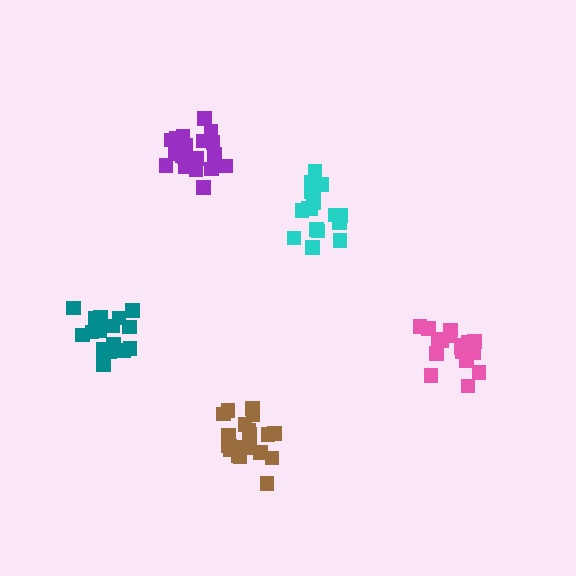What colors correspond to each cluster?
The clusters are colored: teal, pink, brown, cyan, purple.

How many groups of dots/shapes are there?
There are 5 groups.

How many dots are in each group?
Group 1: 17 dots, Group 2: 18 dots, Group 3: 21 dots, Group 4: 17 dots, Group 5: 21 dots (94 total).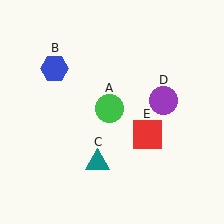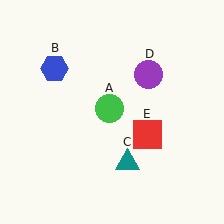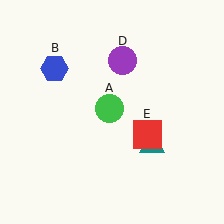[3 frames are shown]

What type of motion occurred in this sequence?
The teal triangle (object C), purple circle (object D) rotated counterclockwise around the center of the scene.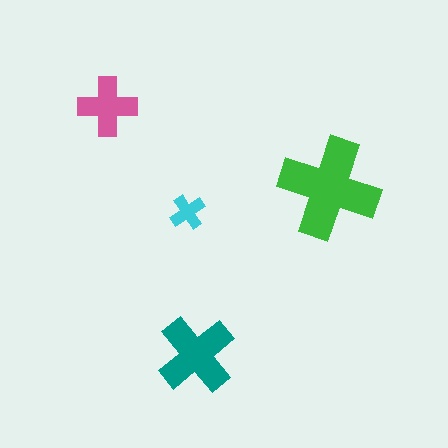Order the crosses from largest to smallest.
the green one, the teal one, the pink one, the cyan one.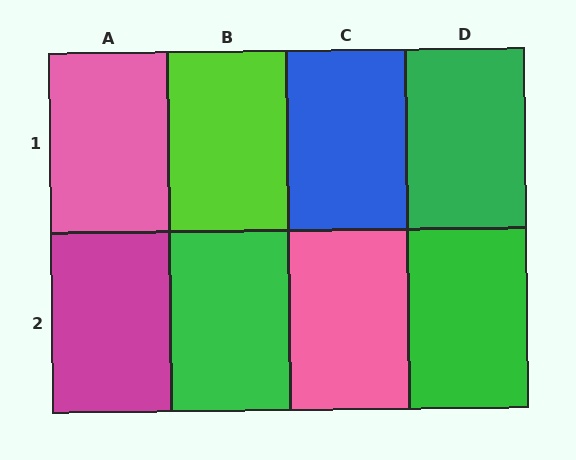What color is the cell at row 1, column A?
Pink.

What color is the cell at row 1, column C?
Blue.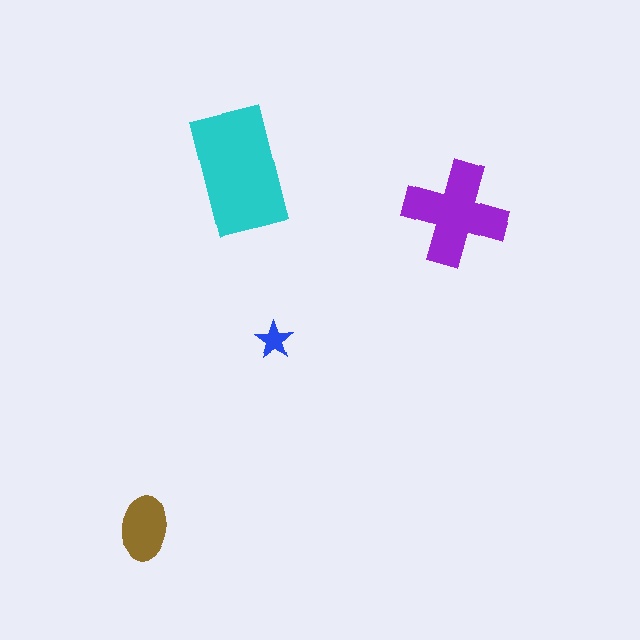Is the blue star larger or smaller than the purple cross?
Smaller.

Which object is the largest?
The cyan rectangle.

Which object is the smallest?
The blue star.